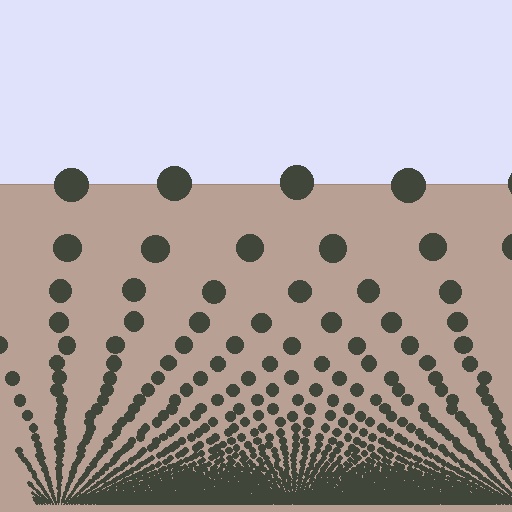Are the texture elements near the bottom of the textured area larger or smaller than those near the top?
Smaller. The gradient is inverted — elements near the bottom are smaller and denser.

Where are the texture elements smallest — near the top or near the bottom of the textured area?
Near the bottom.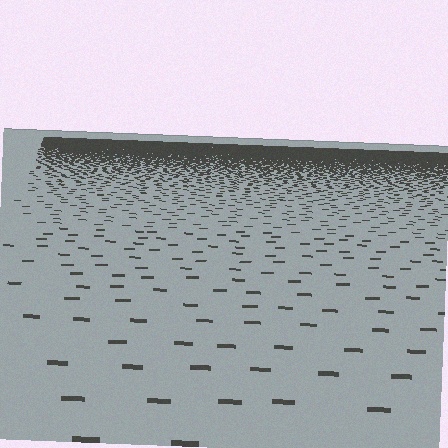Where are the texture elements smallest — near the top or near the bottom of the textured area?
Near the top.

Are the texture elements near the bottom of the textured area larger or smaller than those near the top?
Larger. Near the bottom, elements are closer to the viewer and appear at a bigger on-screen size.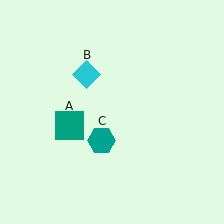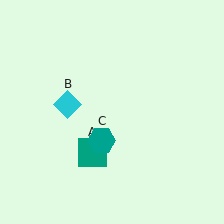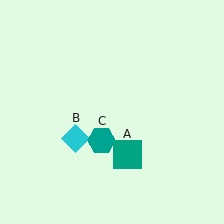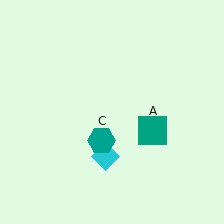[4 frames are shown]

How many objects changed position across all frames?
2 objects changed position: teal square (object A), cyan diamond (object B).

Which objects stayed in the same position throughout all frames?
Teal hexagon (object C) remained stationary.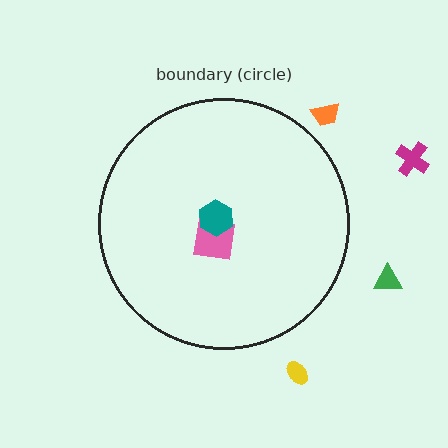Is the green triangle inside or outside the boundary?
Outside.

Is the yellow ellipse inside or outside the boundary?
Outside.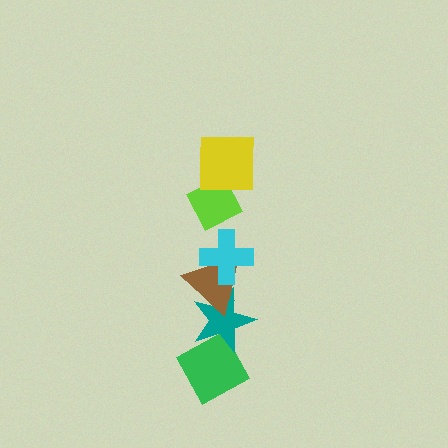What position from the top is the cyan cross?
The cyan cross is 3rd from the top.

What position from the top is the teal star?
The teal star is 5th from the top.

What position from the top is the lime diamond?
The lime diamond is 2nd from the top.